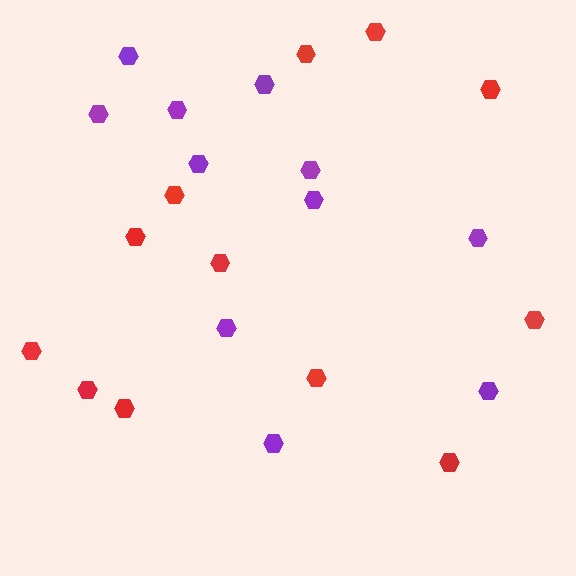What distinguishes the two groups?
There are 2 groups: one group of red hexagons (12) and one group of purple hexagons (11).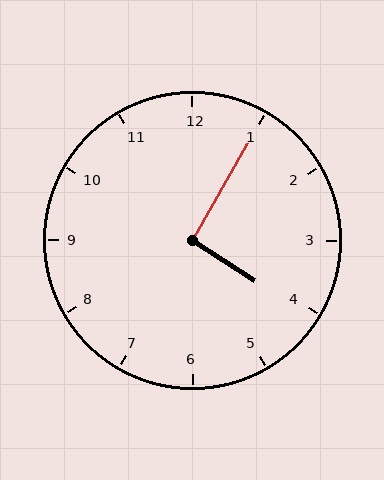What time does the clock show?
4:05.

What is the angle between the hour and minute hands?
Approximately 92 degrees.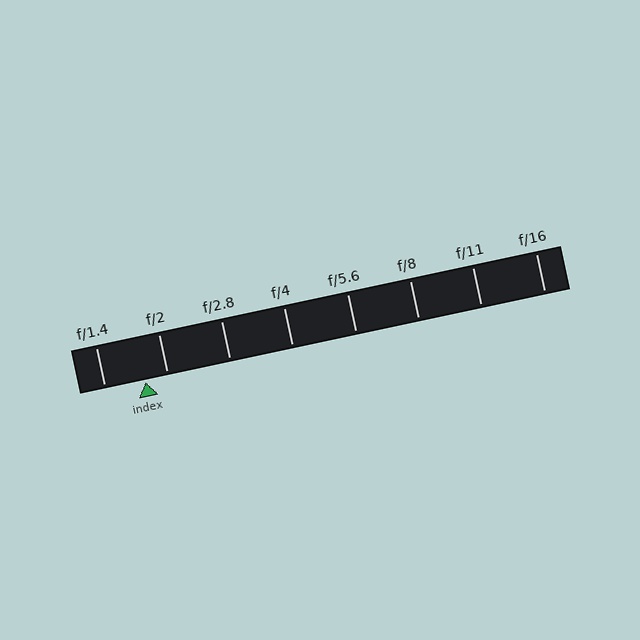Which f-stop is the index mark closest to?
The index mark is closest to f/2.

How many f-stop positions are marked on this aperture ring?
There are 8 f-stop positions marked.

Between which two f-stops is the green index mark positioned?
The index mark is between f/1.4 and f/2.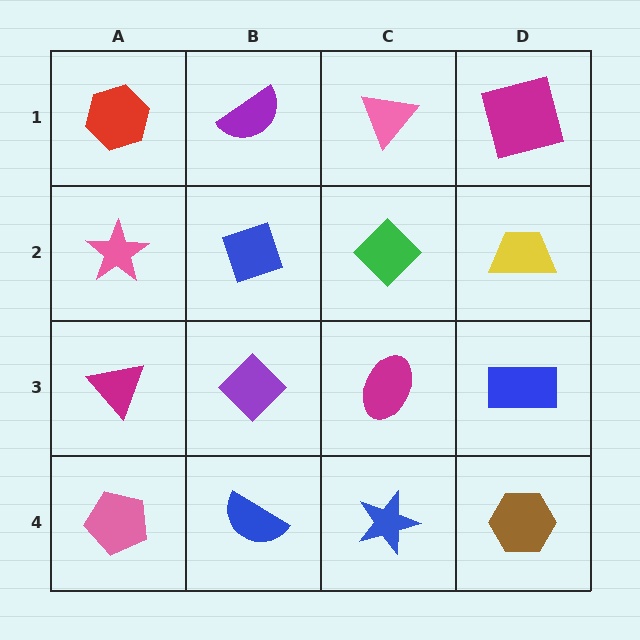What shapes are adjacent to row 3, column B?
A blue diamond (row 2, column B), a blue semicircle (row 4, column B), a magenta triangle (row 3, column A), a magenta ellipse (row 3, column C).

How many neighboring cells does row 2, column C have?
4.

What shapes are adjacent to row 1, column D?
A yellow trapezoid (row 2, column D), a pink triangle (row 1, column C).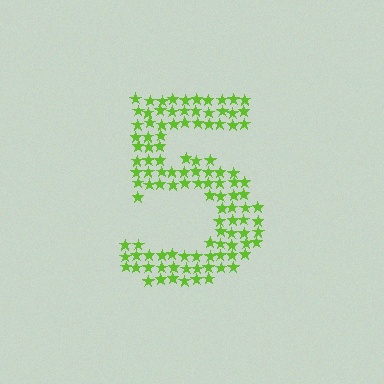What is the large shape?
The large shape is the digit 5.